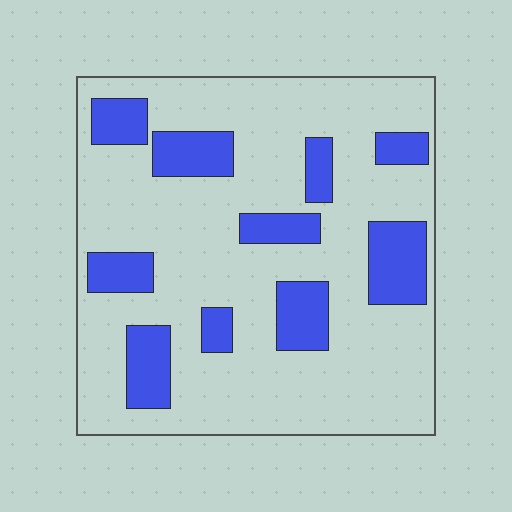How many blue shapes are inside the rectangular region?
10.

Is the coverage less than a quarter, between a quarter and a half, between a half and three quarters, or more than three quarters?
Less than a quarter.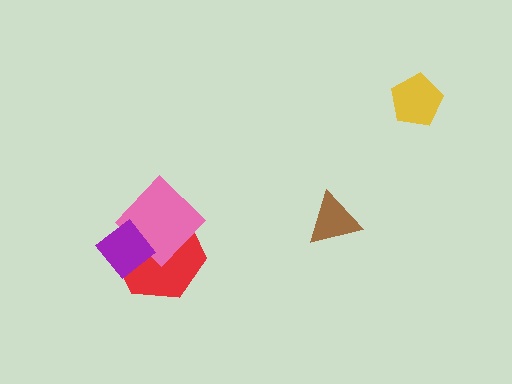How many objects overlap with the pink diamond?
2 objects overlap with the pink diamond.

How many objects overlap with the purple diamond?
2 objects overlap with the purple diamond.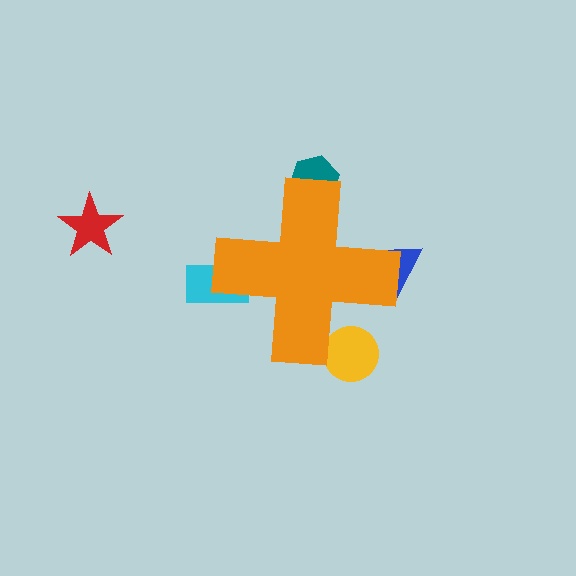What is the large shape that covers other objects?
An orange cross.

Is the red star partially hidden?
No, the red star is fully visible.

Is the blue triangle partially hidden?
Yes, the blue triangle is partially hidden behind the orange cross.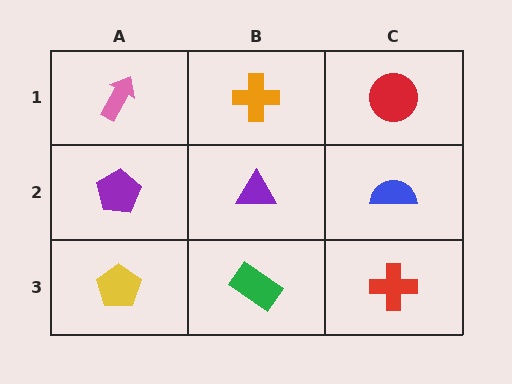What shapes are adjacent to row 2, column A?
A pink arrow (row 1, column A), a yellow pentagon (row 3, column A), a purple triangle (row 2, column B).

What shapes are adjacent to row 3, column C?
A blue semicircle (row 2, column C), a green rectangle (row 3, column B).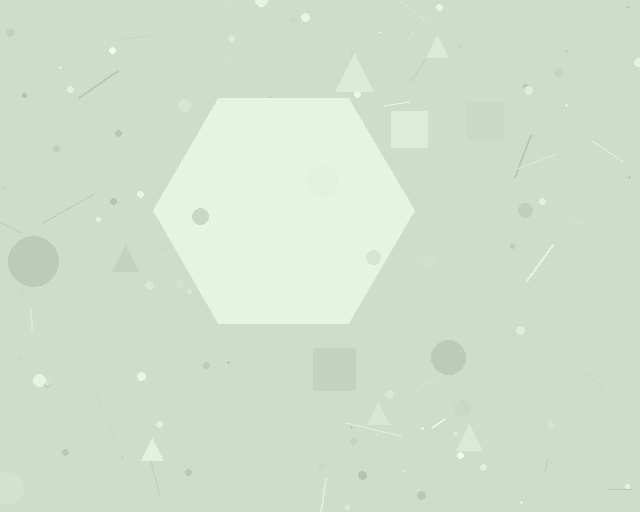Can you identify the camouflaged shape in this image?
The camouflaged shape is a hexagon.